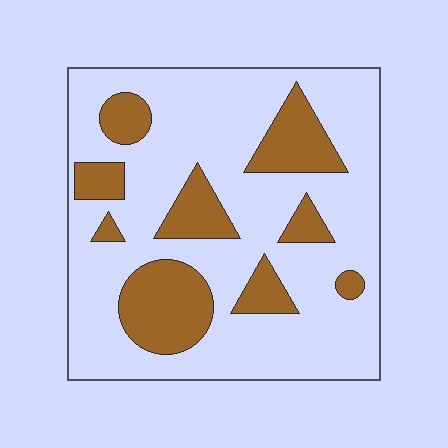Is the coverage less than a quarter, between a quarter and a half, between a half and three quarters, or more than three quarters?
Between a quarter and a half.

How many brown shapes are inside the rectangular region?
9.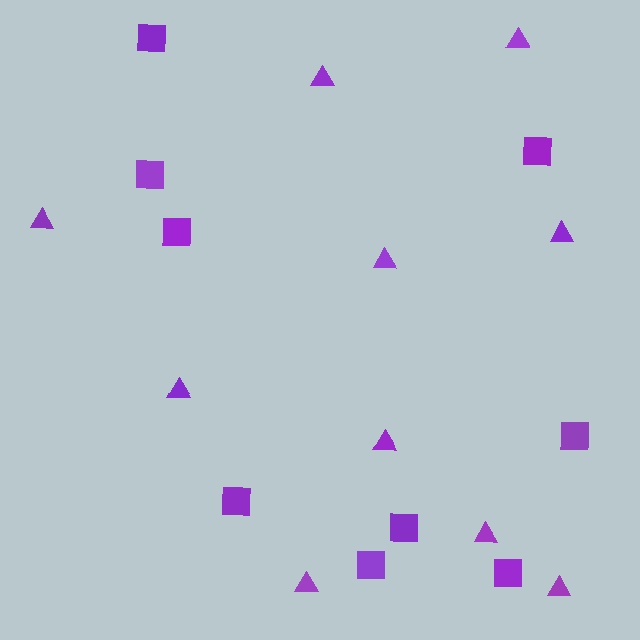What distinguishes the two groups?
There are 2 groups: one group of squares (9) and one group of triangles (10).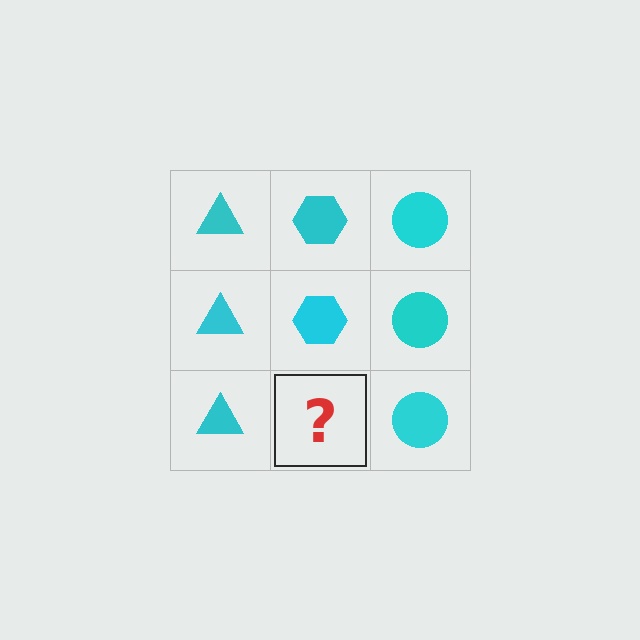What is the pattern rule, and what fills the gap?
The rule is that each column has a consistent shape. The gap should be filled with a cyan hexagon.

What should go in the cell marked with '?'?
The missing cell should contain a cyan hexagon.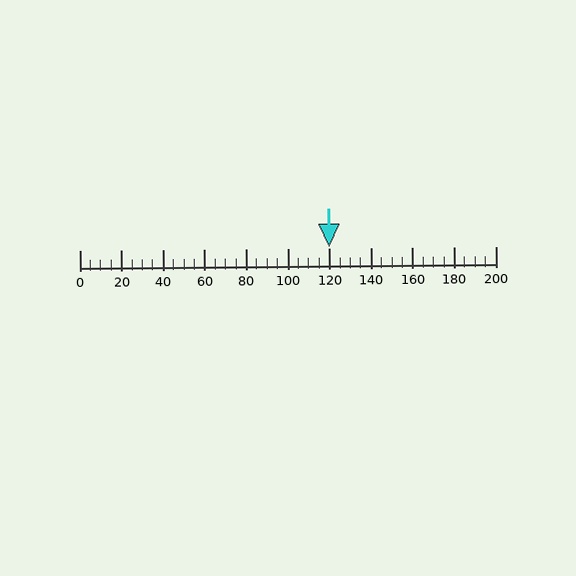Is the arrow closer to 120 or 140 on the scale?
The arrow is closer to 120.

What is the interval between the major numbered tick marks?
The major tick marks are spaced 20 units apart.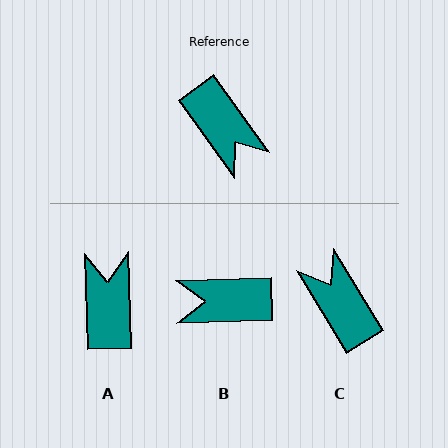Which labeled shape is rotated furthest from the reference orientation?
C, about 175 degrees away.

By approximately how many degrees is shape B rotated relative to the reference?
Approximately 124 degrees clockwise.